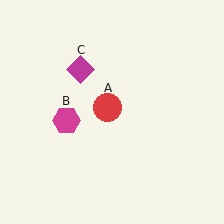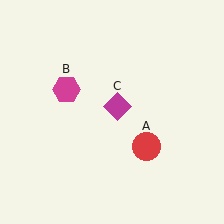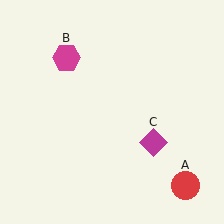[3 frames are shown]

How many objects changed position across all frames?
3 objects changed position: red circle (object A), magenta hexagon (object B), magenta diamond (object C).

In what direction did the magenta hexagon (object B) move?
The magenta hexagon (object B) moved up.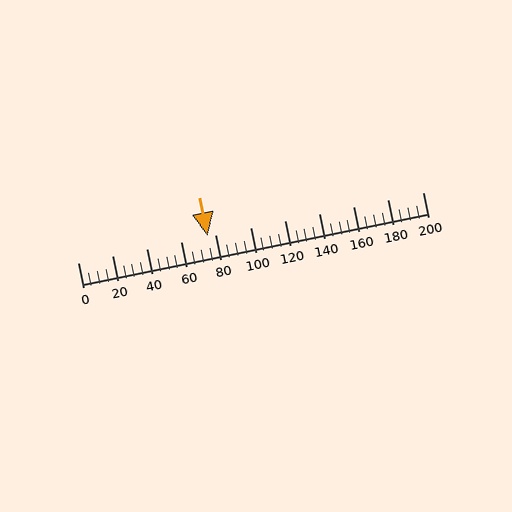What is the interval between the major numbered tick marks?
The major tick marks are spaced 20 units apart.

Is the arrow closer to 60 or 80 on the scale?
The arrow is closer to 80.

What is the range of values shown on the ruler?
The ruler shows values from 0 to 200.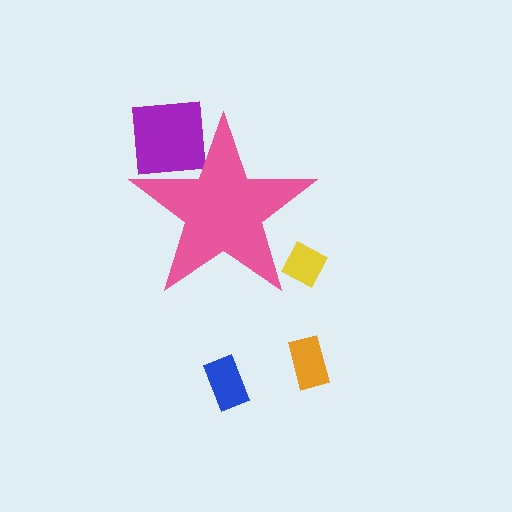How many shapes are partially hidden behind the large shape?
2 shapes are partially hidden.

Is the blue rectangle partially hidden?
No, the blue rectangle is fully visible.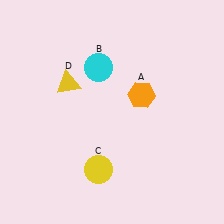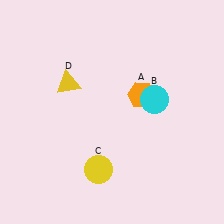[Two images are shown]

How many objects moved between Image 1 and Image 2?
1 object moved between the two images.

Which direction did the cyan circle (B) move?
The cyan circle (B) moved right.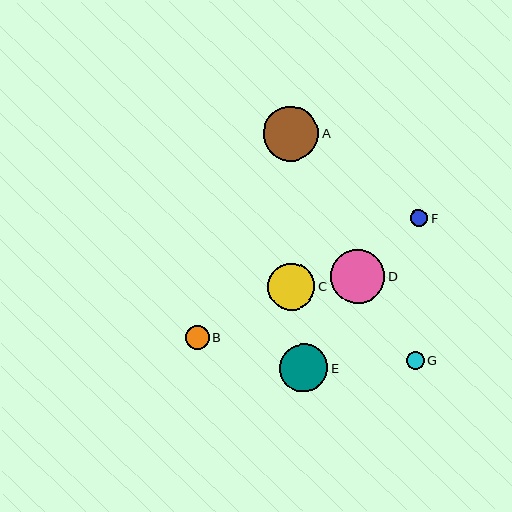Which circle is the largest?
Circle A is the largest with a size of approximately 55 pixels.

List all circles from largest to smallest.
From largest to smallest: A, D, E, C, B, G, F.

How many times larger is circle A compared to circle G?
Circle A is approximately 3.1 times the size of circle G.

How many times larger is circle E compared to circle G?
Circle E is approximately 2.7 times the size of circle G.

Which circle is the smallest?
Circle F is the smallest with a size of approximately 17 pixels.